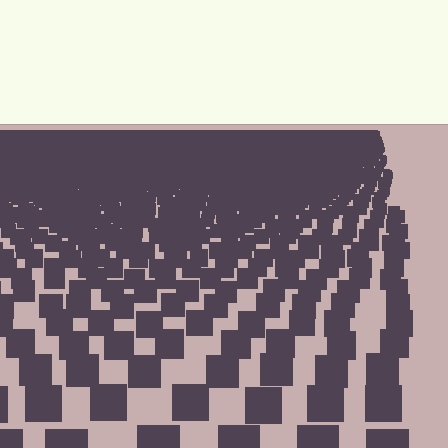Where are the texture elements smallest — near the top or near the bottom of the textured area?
Near the top.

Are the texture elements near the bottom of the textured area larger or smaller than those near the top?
Larger. Near the bottom, elements are closer to the viewer and appear at a bigger on-screen size.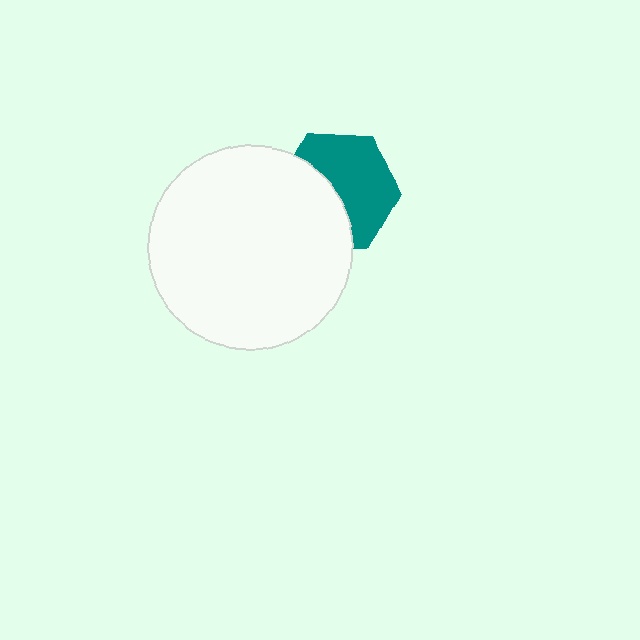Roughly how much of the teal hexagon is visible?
About half of it is visible (roughly 57%).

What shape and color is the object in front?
The object in front is a white circle.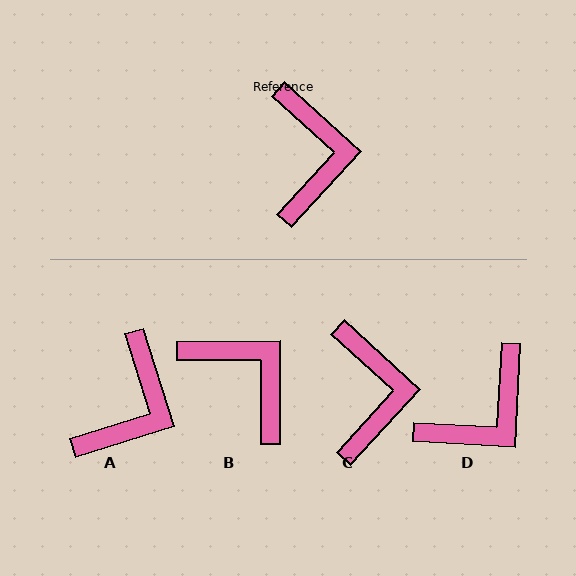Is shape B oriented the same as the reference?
No, it is off by about 42 degrees.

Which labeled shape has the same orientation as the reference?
C.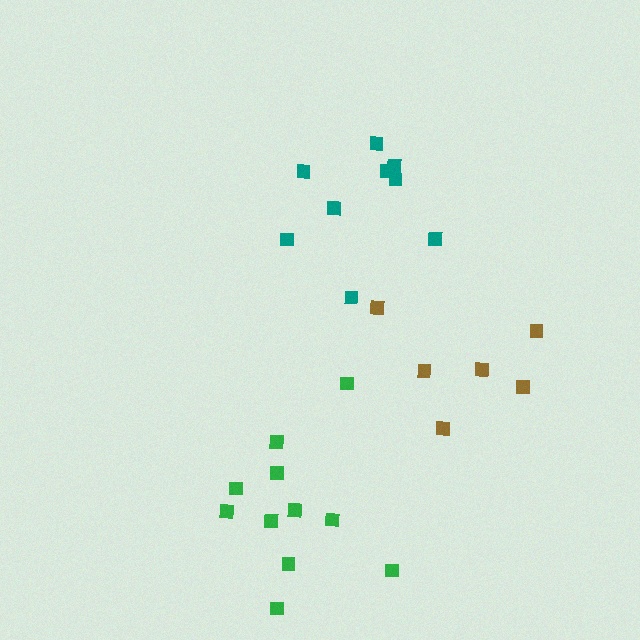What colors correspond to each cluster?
The clusters are colored: green, teal, brown.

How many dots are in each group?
Group 1: 11 dots, Group 2: 9 dots, Group 3: 6 dots (26 total).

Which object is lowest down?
The green cluster is bottommost.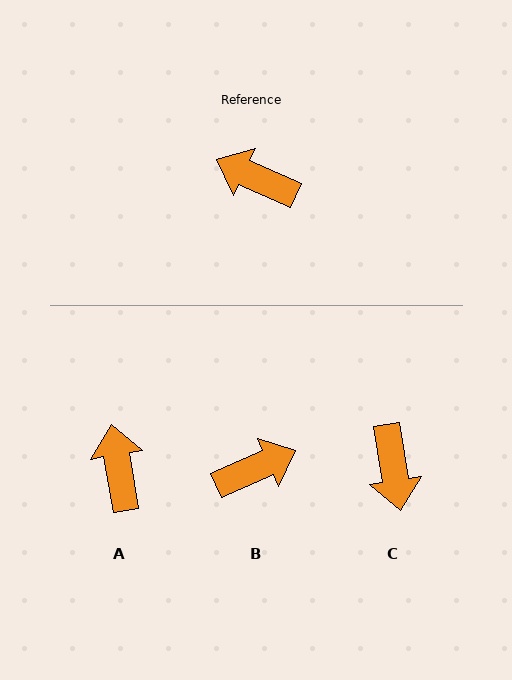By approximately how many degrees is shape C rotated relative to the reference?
Approximately 124 degrees counter-clockwise.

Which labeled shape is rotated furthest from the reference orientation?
B, about 132 degrees away.